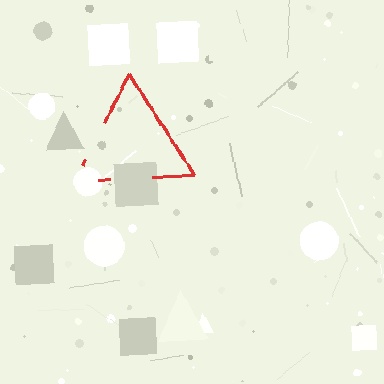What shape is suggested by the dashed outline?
The dashed outline suggests a triangle.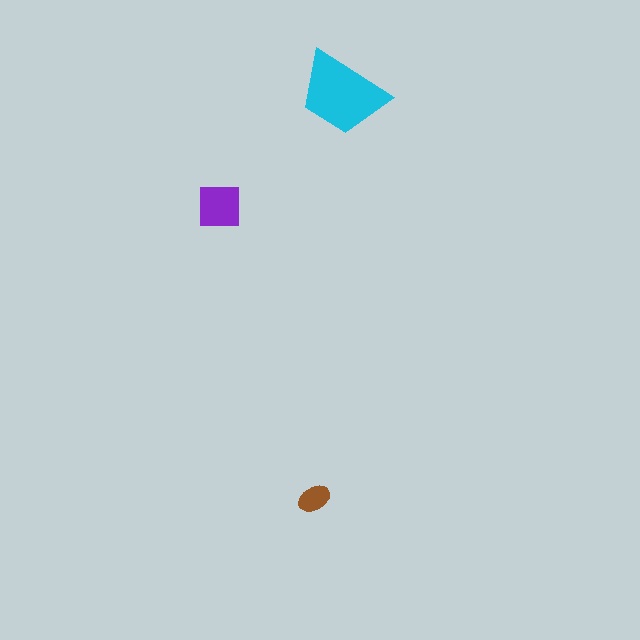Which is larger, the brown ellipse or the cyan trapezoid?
The cyan trapezoid.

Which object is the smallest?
The brown ellipse.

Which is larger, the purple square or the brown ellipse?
The purple square.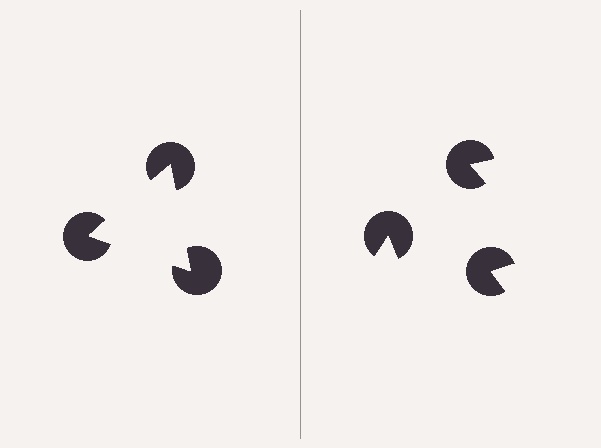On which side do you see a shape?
An illusory triangle appears on the left side. On the right side the wedge cuts are rotated, so no coherent shape forms.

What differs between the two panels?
The pac-man discs are positioned identically on both sides; only the wedge orientations differ. On the left they align to a triangle; on the right they are misaligned.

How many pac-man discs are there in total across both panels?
6 — 3 on each side.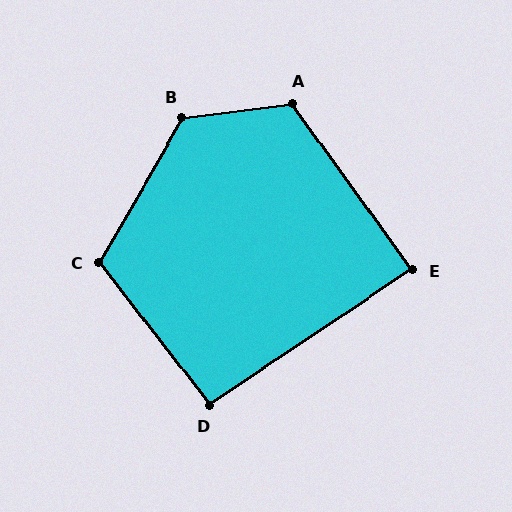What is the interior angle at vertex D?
Approximately 94 degrees (approximately right).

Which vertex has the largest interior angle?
B, at approximately 127 degrees.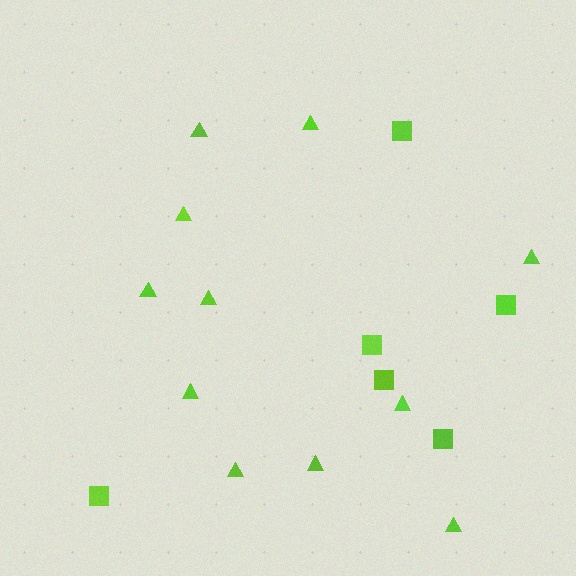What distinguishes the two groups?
There are 2 groups: one group of squares (6) and one group of triangles (11).